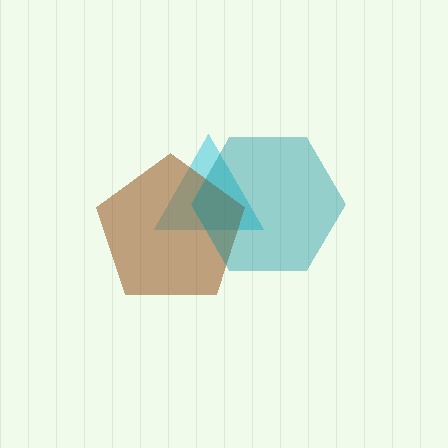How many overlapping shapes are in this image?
There are 3 overlapping shapes in the image.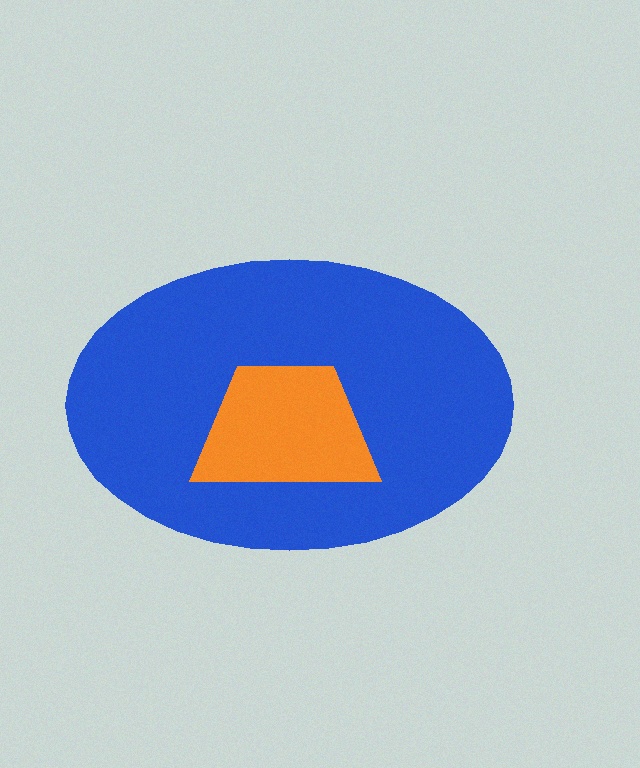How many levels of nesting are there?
2.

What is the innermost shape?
The orange trapezoid.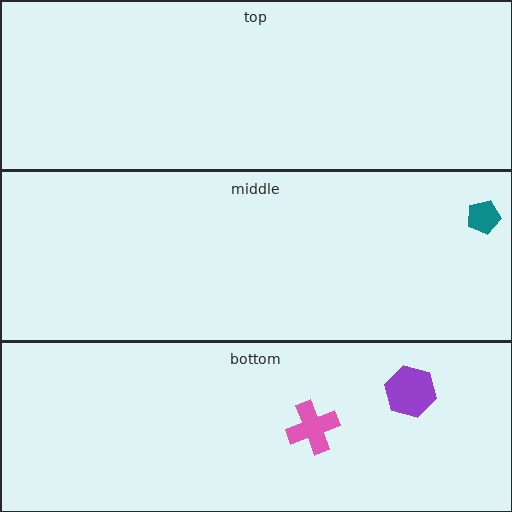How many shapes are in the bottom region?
2.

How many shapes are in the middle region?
1.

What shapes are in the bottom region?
The pink cross, the purple hexagon.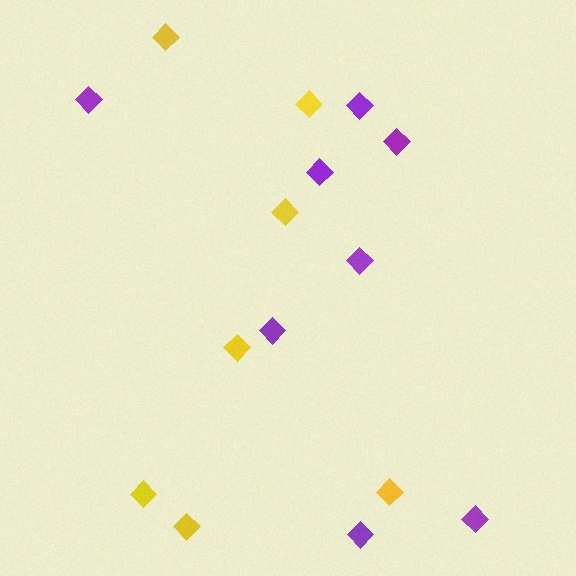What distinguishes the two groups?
There are 2 groups: one group of purple diamonds (8) and one group of yellow diamonds (7).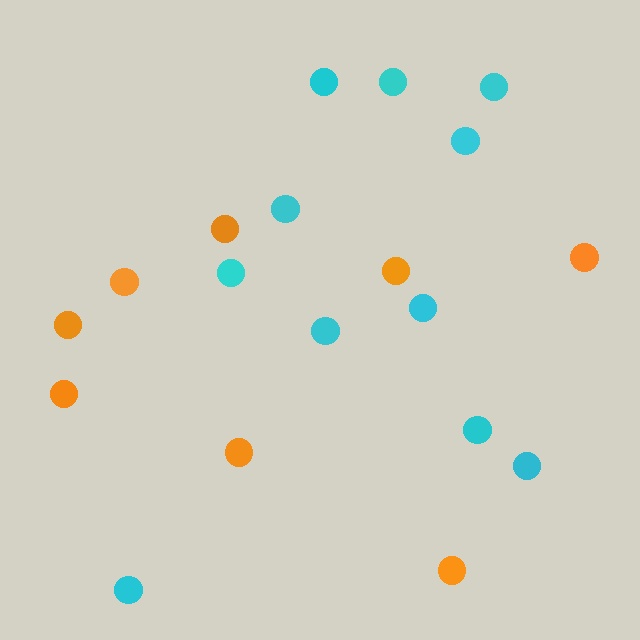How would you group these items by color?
There are 2 groups: one group of orange circles (8) and one group of cyan circles (11).